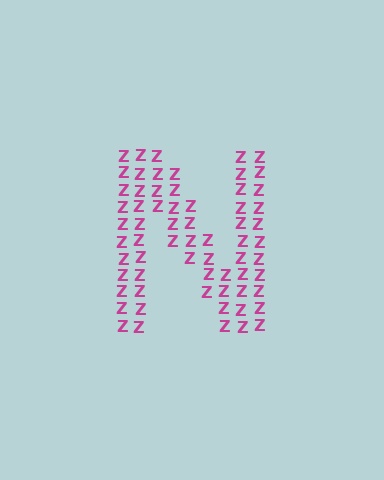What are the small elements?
The small elements are letter Z's.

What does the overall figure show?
The overall figure shows the letter N.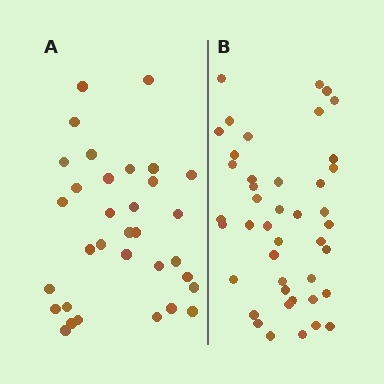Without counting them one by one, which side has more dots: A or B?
Region B (the right region) has more dots.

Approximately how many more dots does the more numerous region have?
Region B has roughly 10 or so more dots than region A.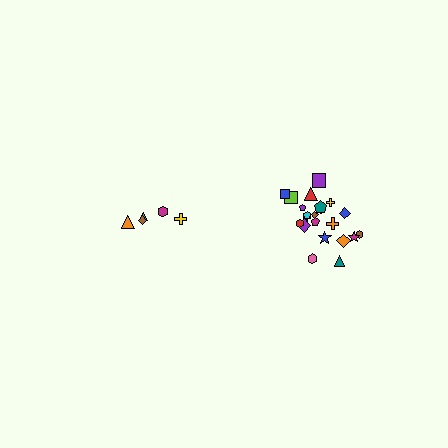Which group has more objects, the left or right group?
The right group.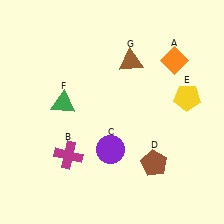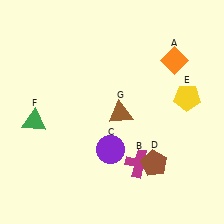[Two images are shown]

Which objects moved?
The objects that moved are: the magenta cross (B), the green triangle (F), the brown triangle (G).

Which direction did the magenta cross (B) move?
The magenta cross (B) moved right.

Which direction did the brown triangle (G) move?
The brown triangle (G) moved down.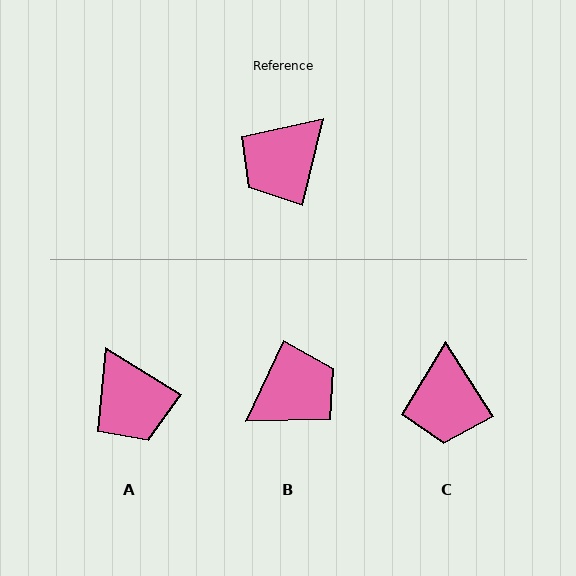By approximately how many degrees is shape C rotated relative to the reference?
Approximately 47 degrees counter-clockwise.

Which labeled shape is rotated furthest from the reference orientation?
B, about 169 degrees away.